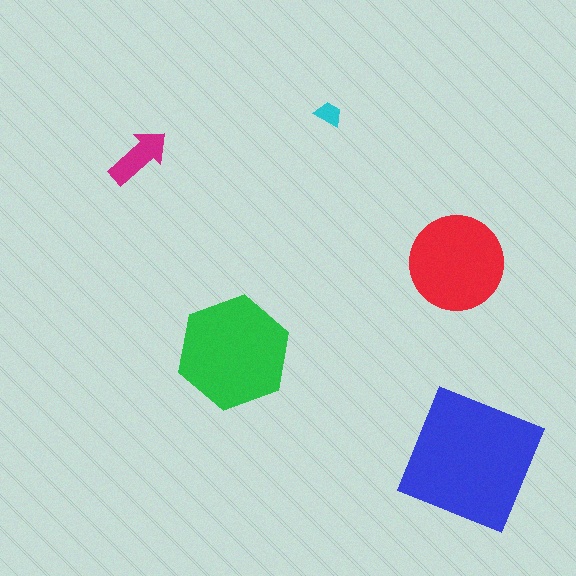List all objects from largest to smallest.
The blue square, the green hexagon, the red circle, the magenta arrow, the cyan trapezoid.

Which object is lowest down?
The blue square is bottommost.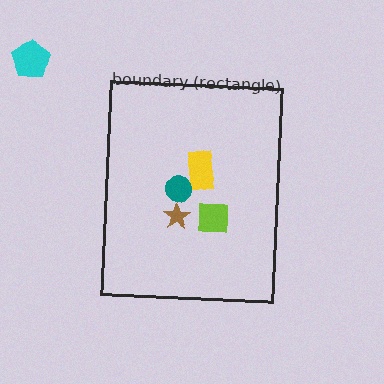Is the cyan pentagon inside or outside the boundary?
Outside.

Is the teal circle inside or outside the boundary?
Inside.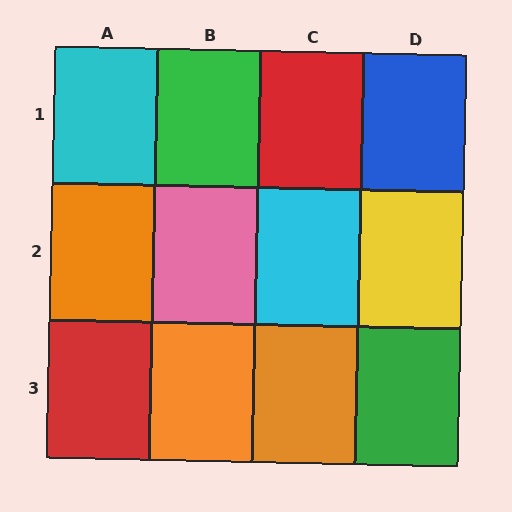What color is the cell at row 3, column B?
Orange.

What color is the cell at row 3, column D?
Green.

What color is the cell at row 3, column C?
Orange.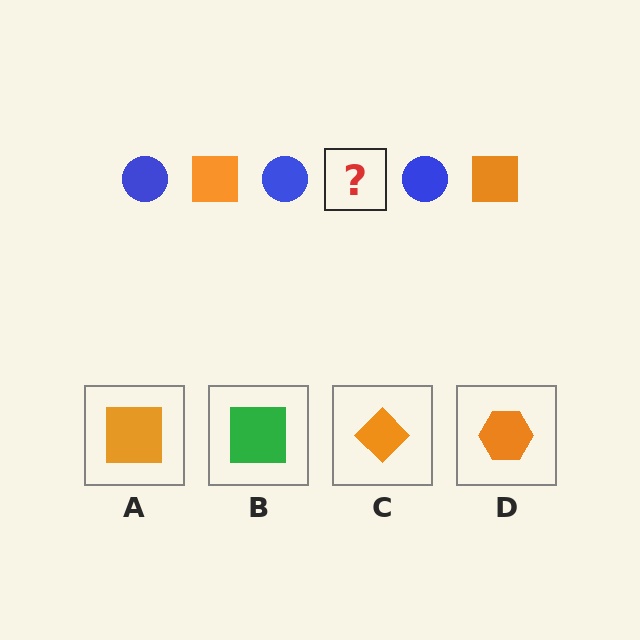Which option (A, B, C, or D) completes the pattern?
A.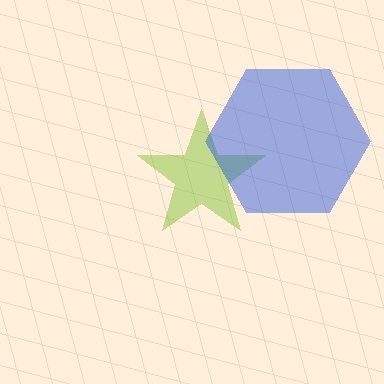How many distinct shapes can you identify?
There are 2 distinct shapes: a lime star, a blue hexagon.